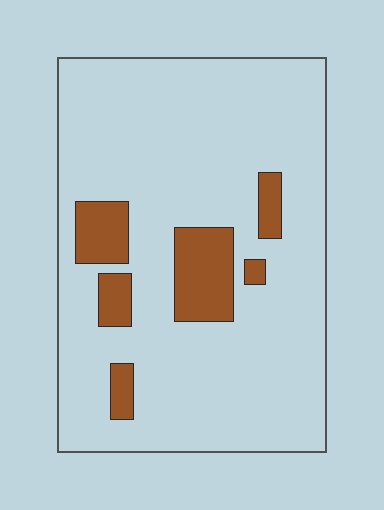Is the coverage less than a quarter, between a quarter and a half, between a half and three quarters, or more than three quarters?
Less than a quarter.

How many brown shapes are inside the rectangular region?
6.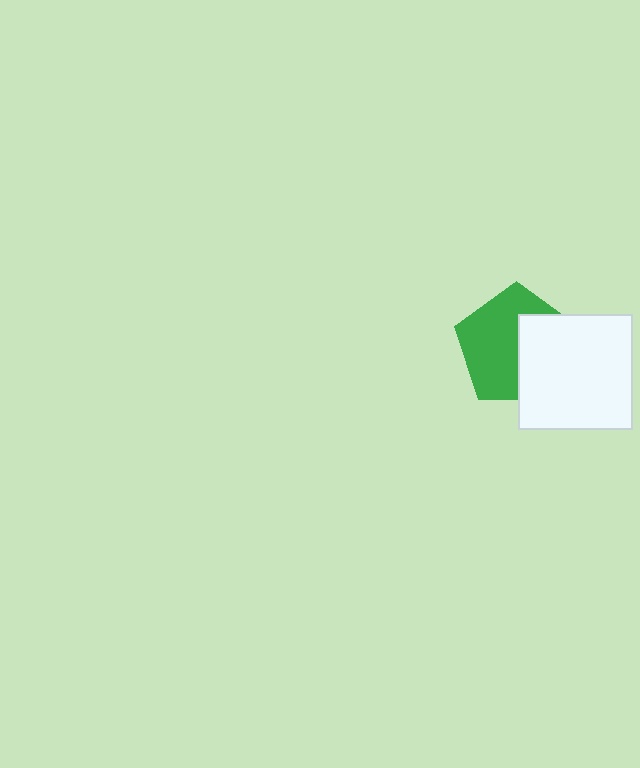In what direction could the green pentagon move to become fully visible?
The green pentagon could move left. That would shift it out from behind the white rectangle entirely.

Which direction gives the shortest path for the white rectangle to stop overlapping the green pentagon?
Moving right gives the shortest separation.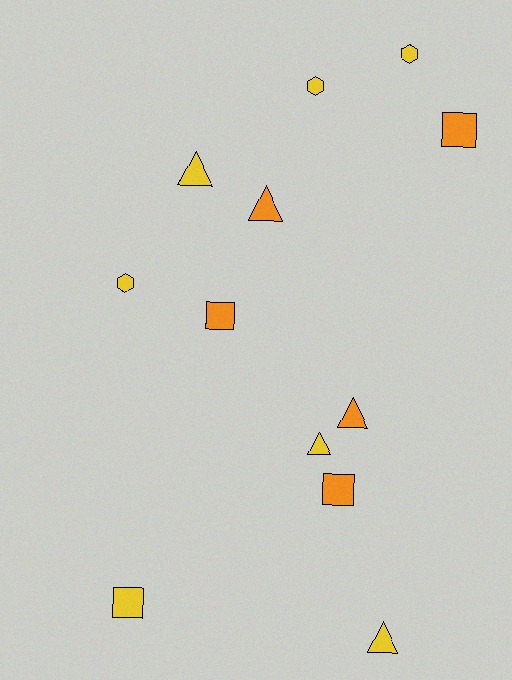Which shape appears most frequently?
Triangle, with 5 objects.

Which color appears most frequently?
Yellow, with 7 objects.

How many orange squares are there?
There are 3 orange squares.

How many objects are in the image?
There are 12 objects.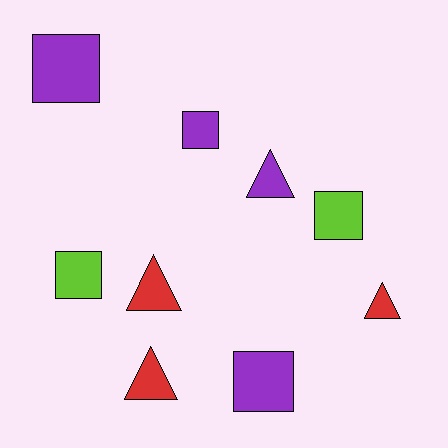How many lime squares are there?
There are 2 lime squares.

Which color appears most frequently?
Purple, with 4 objects.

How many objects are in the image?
There are 9 objects.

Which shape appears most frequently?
Square, with 5 objects.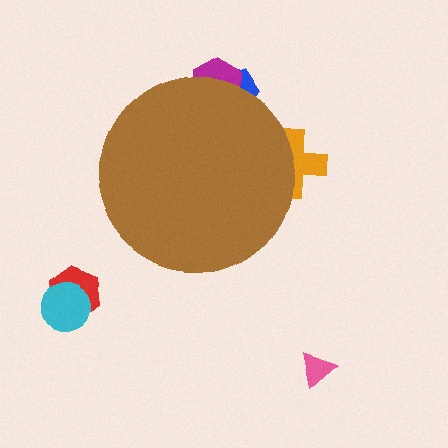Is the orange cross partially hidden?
Yes, the orange cross is partially hidden behind the brown circle.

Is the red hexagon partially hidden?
No, the red hexagon is fully visible.